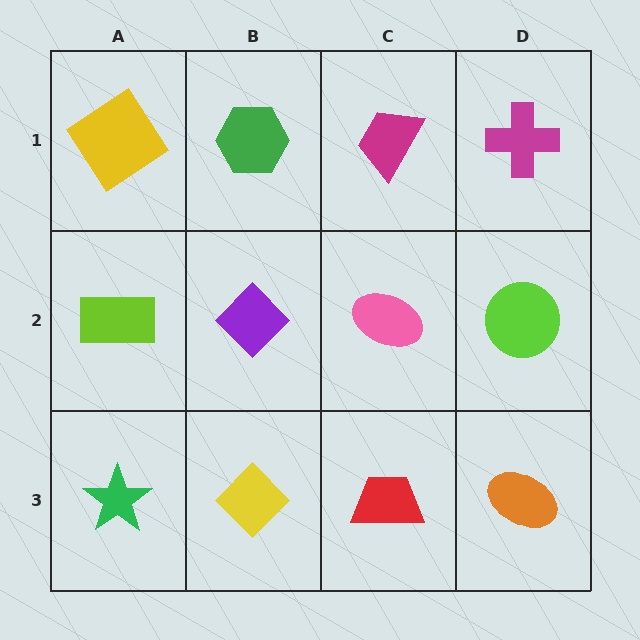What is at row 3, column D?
An orange ellipse.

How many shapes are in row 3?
4 shapes.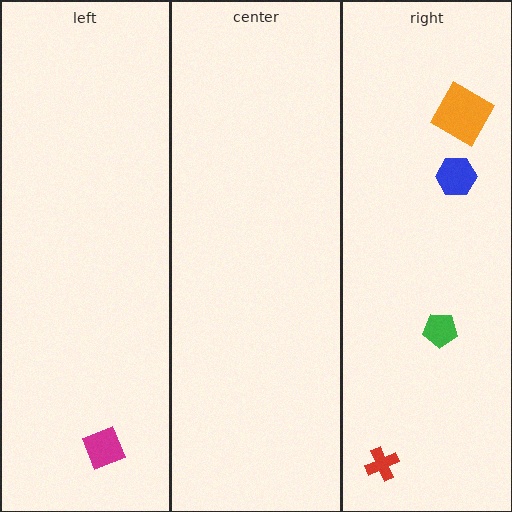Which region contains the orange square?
The right region.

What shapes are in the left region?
The magenta diamond.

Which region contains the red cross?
The right region.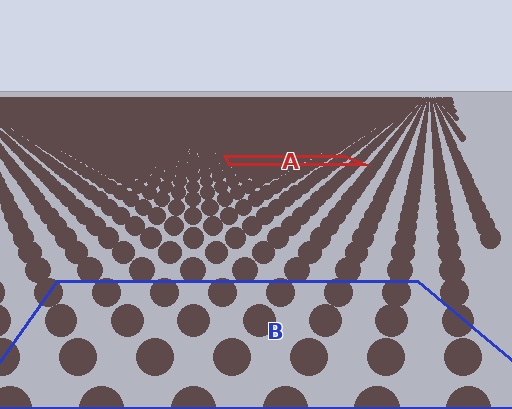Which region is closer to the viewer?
Region B is closer. The texture elements there are larger and more spread out.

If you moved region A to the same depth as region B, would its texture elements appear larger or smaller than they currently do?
They would appear larger. At a closer depth, the same texture elements are projected at a bigger on-screen size.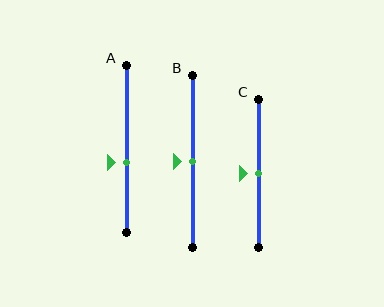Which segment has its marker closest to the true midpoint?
Segment B has its marker closest to the true midpoint.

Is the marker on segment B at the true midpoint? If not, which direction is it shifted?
Yes, the marker on segment B is at the true midpoint.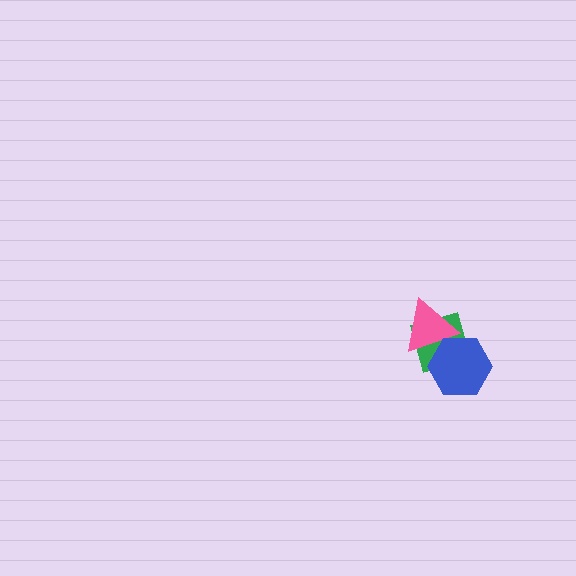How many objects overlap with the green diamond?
2 objects overlap with the green diamond.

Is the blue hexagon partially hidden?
No, no other shape covers it.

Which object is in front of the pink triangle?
The blue hexagon is in front of the pink triangle.